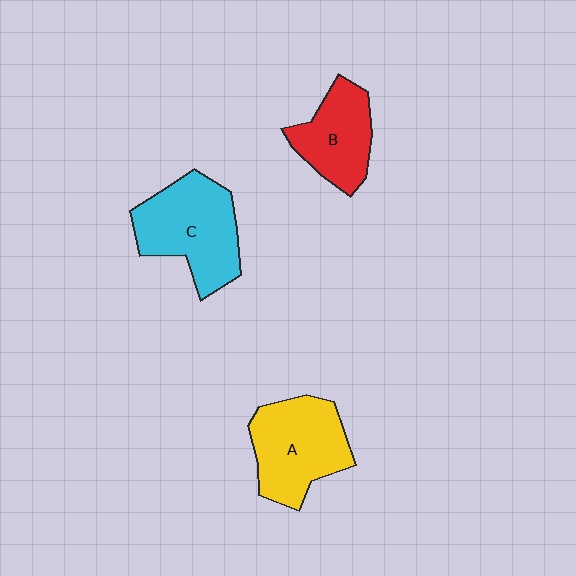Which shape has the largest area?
Shape C (cyan).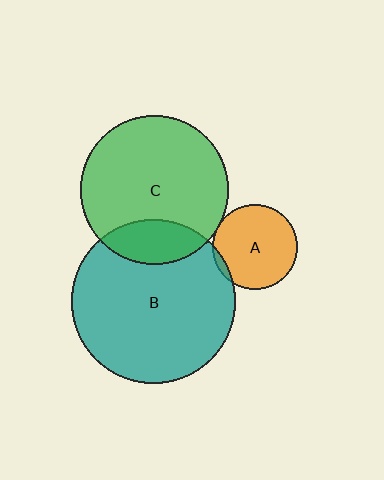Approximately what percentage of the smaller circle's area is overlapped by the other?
Approximately 5%.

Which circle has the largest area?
Circle B (teal).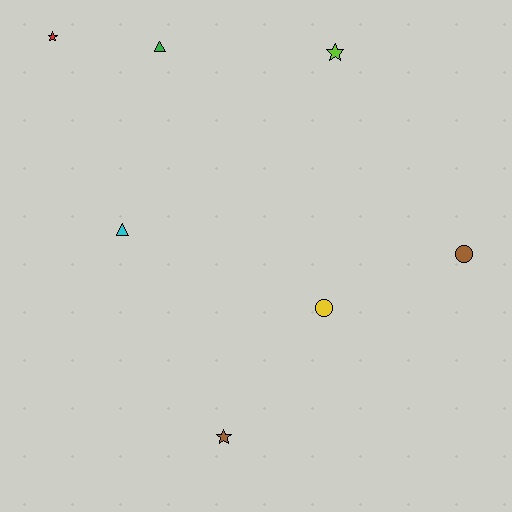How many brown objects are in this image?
There are 2 brown objects.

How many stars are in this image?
There are 3 stars.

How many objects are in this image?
There are 7 objects.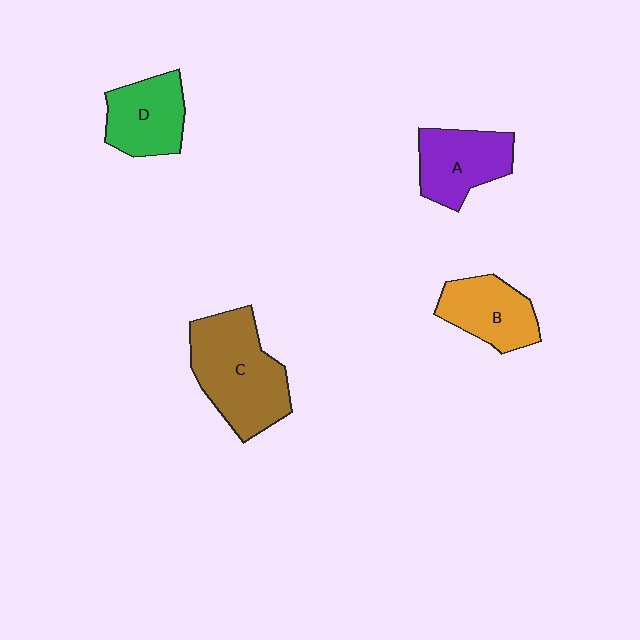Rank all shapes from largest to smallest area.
From largest to smallest: C (brown), A (purple), D (green), B (orange).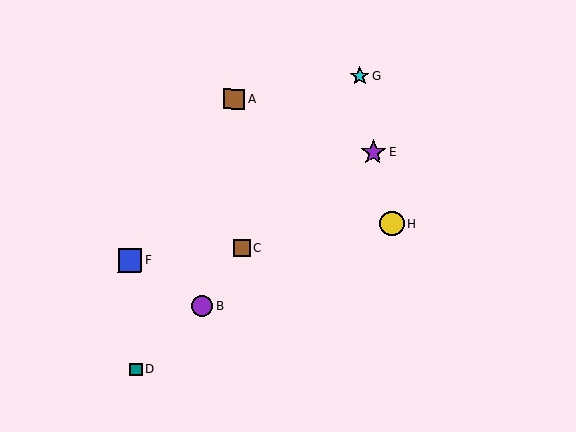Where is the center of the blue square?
The center of the blue square is at (130, 260).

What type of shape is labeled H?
Shape H is a yellow circle.